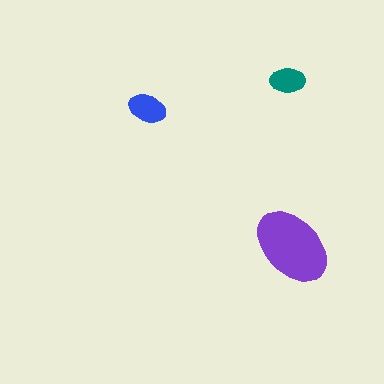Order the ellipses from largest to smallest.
the purple one, the blue one, the teal one.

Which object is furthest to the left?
The blue ellipse is leftmost.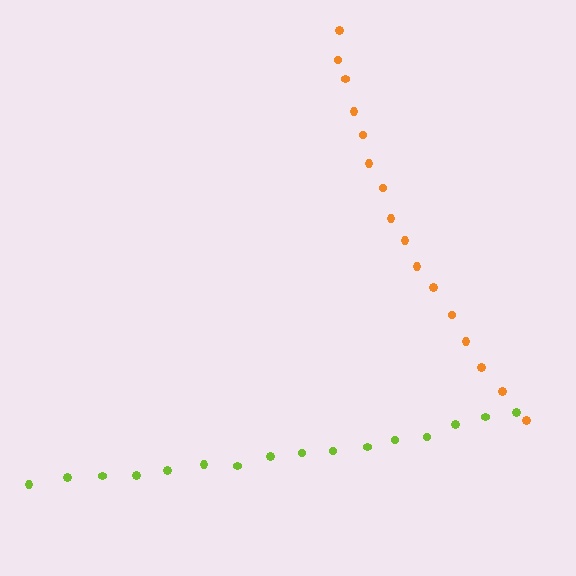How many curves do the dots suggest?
There are 2 distinct paths.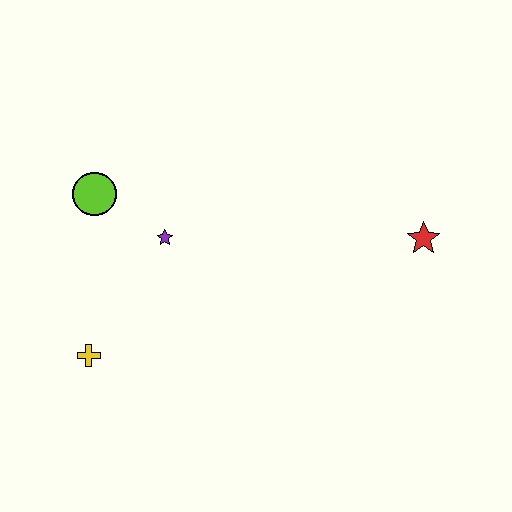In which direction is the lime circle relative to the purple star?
The lime circle is to the left of the purple star.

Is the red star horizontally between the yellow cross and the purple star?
No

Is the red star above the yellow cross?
Yes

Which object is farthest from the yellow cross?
The red star is farthest from the yellow cross.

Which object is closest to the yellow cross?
The purple star is closest to the yellow cross.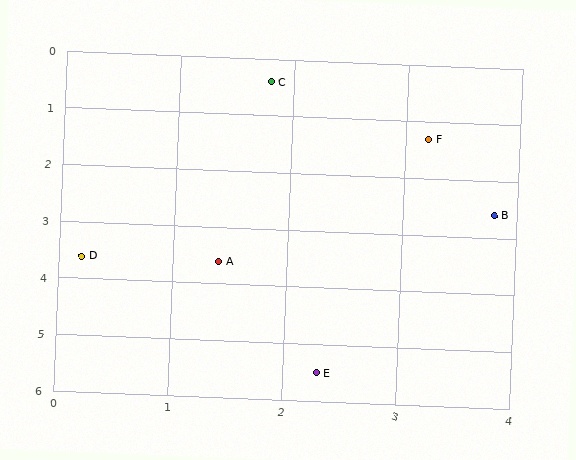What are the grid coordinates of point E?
Point E is at approximately (2.3, 5.5).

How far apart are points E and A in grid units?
Points E and A are about 2.1 grid units apart.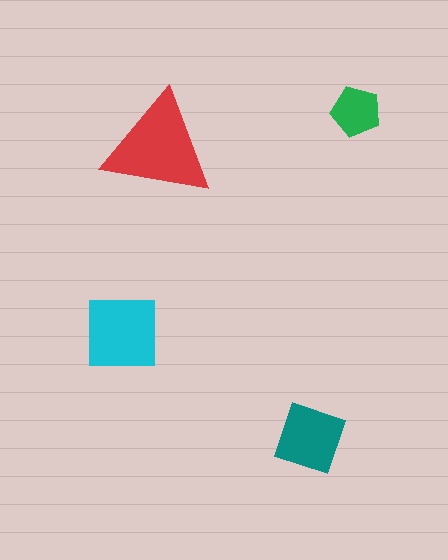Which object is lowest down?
The teal diamond is bottommost.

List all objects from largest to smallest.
The red triangle, the cyan square, the teal diamond, the green pentagon.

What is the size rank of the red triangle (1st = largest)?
1st.